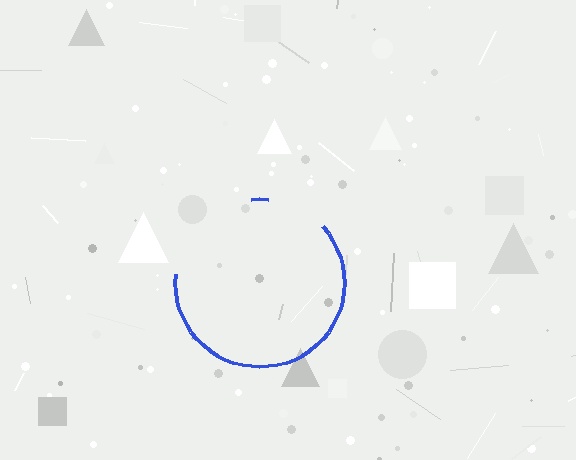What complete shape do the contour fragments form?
The contour fragments form a circle.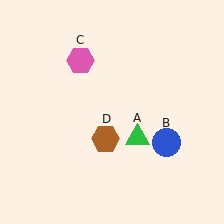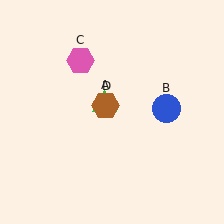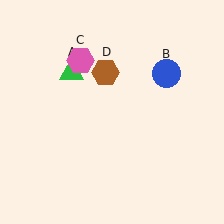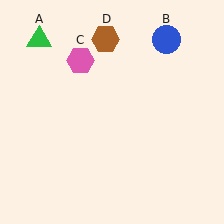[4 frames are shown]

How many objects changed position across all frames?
3 objects changed position: green triangle (object A), blue circle (object B), brown hexagon (object D).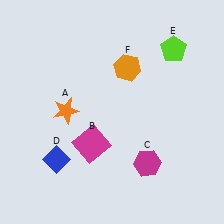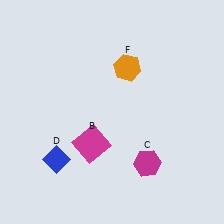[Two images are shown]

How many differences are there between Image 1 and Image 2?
There are 2 differences between the two images.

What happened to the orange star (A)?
The orange star (A) was removed in Image 2. It was in the top-left area of Image 1.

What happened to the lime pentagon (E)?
The lime pentagon (E) was removed in Image 2. It was in the top-right area of Image 1.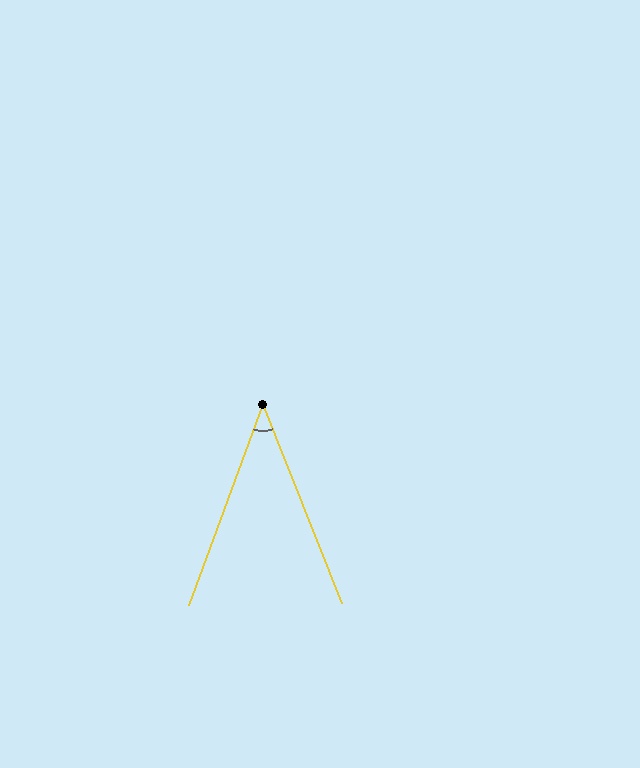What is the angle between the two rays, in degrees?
Approximately 42 degrees.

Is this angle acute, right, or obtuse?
It is acute.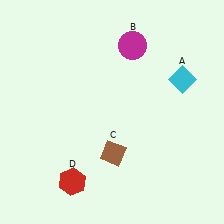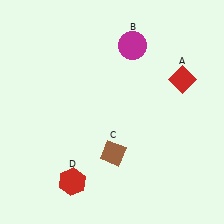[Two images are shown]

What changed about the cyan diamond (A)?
In Image 1, A is cyan. In Image 2, it changed to red.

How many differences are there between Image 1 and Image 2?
There is 1 difference between the two images.